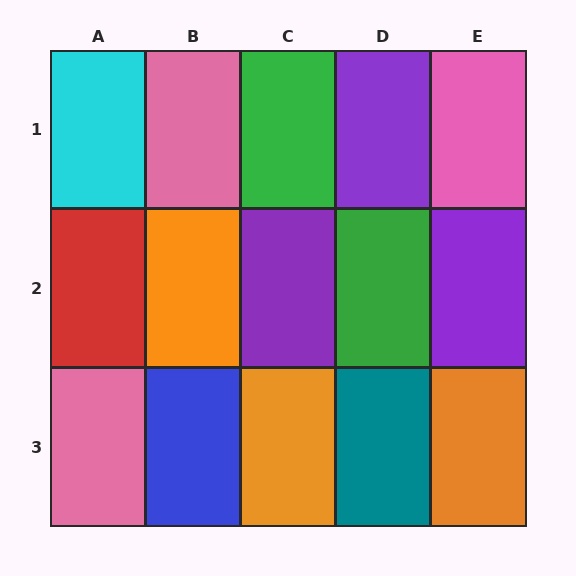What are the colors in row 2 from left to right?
Red, orange, purple, green, purple.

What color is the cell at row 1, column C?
Green.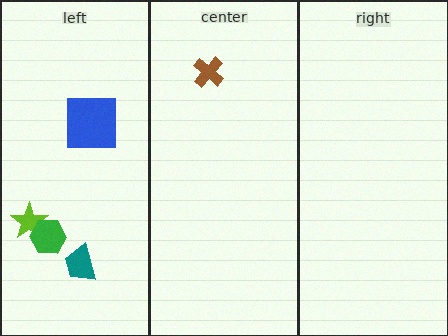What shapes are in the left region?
The teal trapezoid, the lime star, the blue square, the green hexagon.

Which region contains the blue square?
The left region.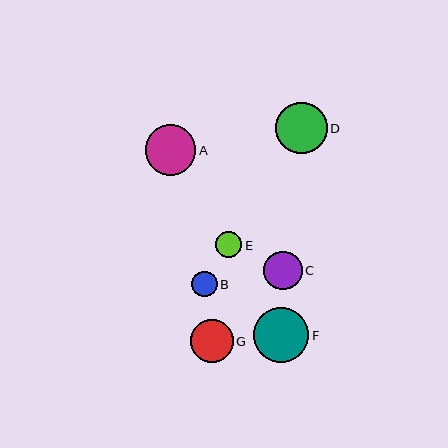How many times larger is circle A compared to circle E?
Circle A is approximately 1.9 times the size of circle E.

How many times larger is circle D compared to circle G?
Circle D is approximately 1.2 times the size of circle G.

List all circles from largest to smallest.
From largest to smallest: F, D, A, G, C, E, B.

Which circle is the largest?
Circle F is the largest with a size of approximately 55 pixels.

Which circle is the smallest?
Circle B is the smallest with a size of approximately 25 pixels.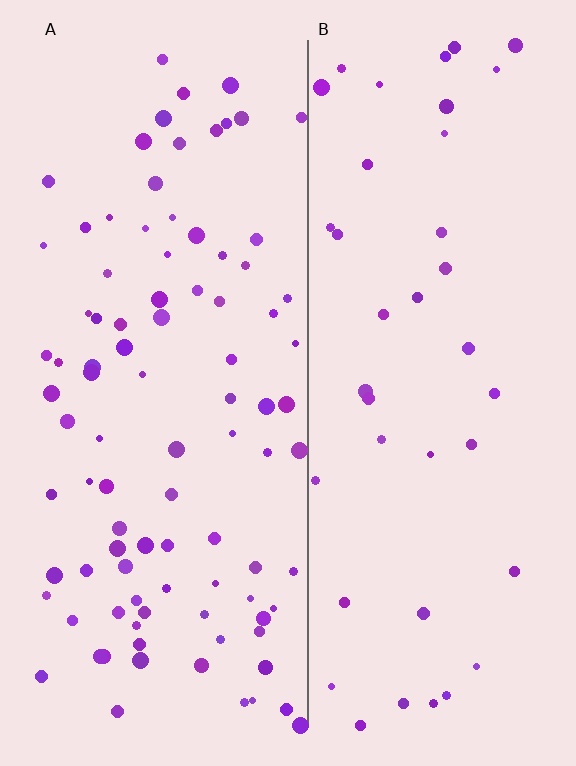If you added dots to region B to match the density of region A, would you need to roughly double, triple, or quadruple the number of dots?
Approximately double.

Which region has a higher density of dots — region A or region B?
A (the left).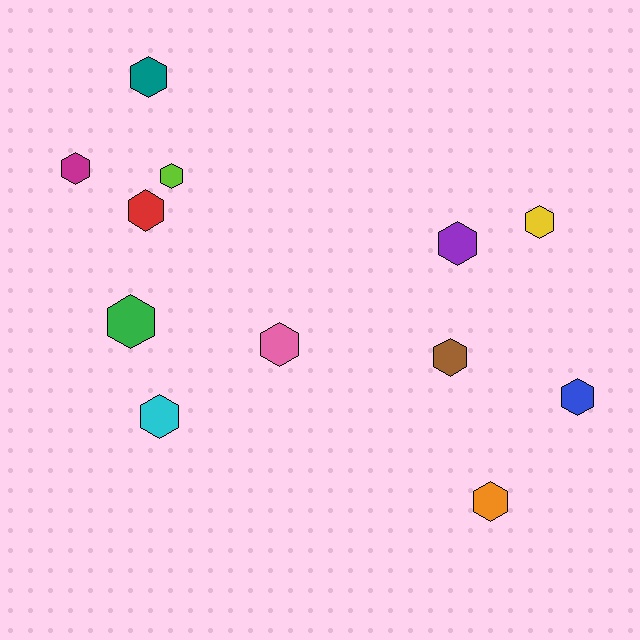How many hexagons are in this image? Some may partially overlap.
There are 12 hexagons.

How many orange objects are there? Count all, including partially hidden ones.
There is 1 orange object.